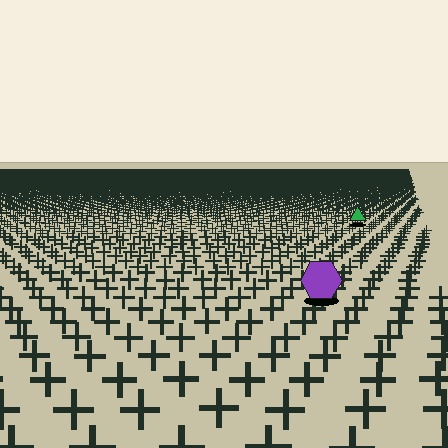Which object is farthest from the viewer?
The green triangle is farthest from the viewer. It appears smaller and the ground texture around it is denser.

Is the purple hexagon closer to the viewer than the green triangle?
Yes. The purple hexagon is closer — you can tell from the texture gradient: the ground texture is coarser near it.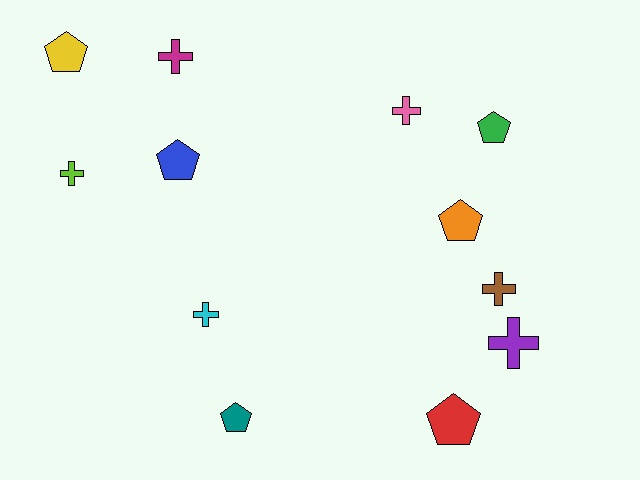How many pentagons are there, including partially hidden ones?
There are 6 pentagons.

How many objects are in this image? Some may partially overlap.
There are 12 objects.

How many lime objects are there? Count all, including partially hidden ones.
There is 1 lime object.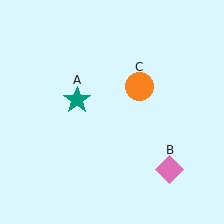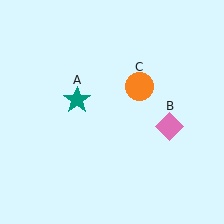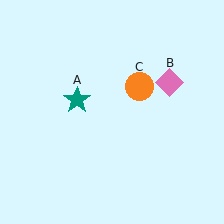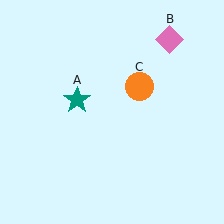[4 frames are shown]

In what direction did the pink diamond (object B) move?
The pink diamond (object B) moved up.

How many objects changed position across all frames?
1 object changed position: pink diamond (object B).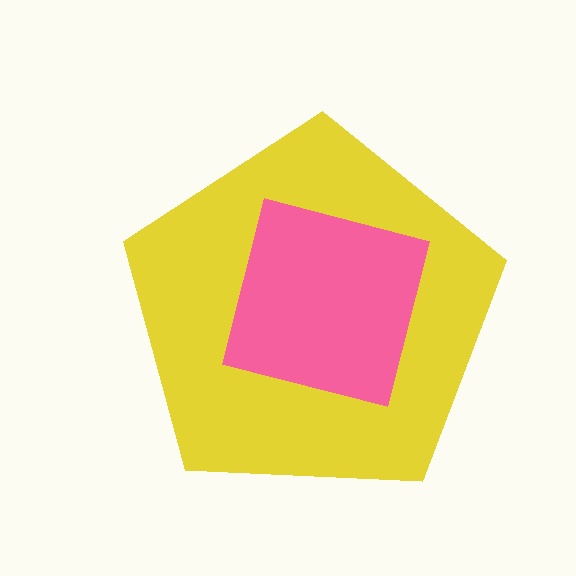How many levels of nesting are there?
2.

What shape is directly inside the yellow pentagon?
The pink square.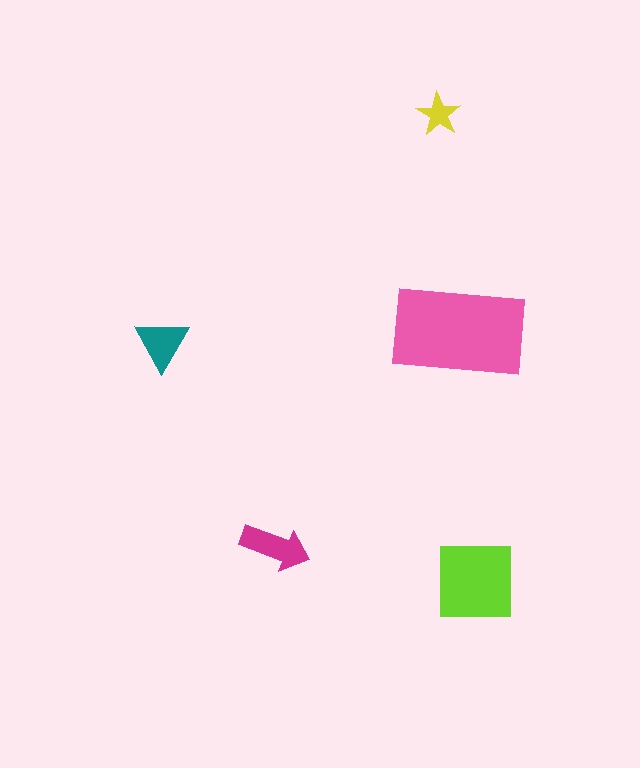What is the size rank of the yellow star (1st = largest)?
5th.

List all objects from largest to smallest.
The pink rectangle, the lime square, the magenta arrow, the teal triangle, the yellow star.